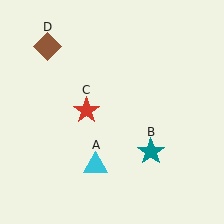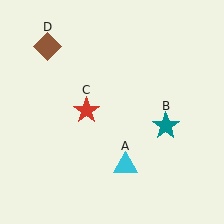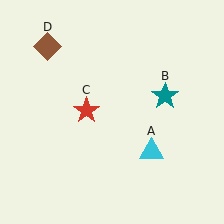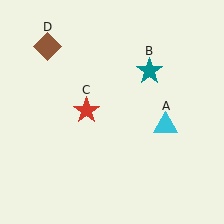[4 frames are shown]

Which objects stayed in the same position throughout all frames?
Red star (object C) and brown diamond (object D) remained stationary.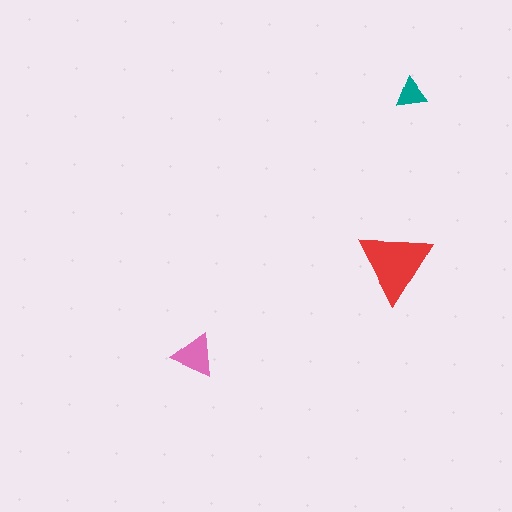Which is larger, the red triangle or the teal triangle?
The red one.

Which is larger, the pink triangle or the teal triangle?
The pink one.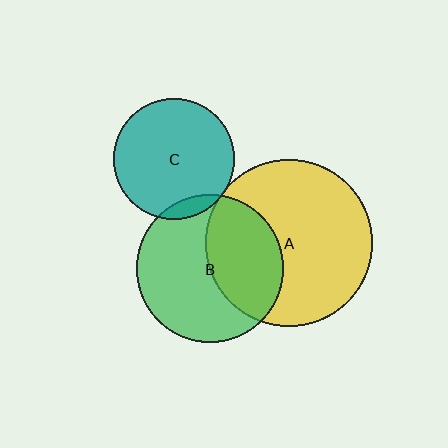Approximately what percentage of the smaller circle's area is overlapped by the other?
Approximately 40%.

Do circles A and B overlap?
Yes.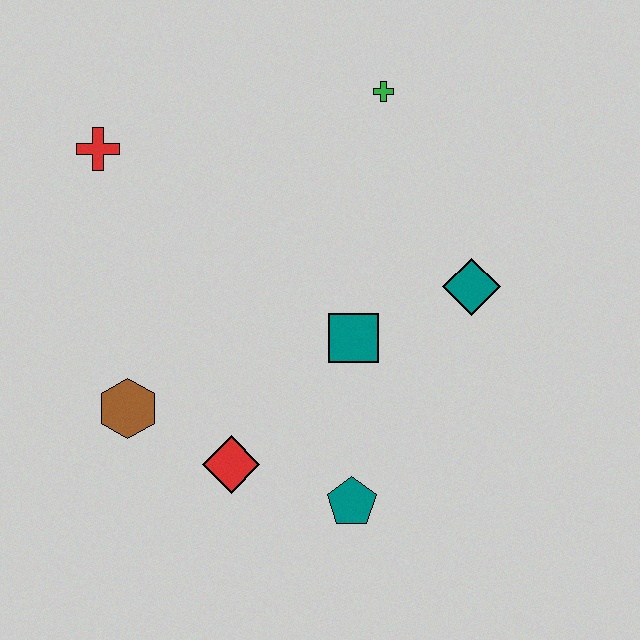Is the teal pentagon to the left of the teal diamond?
Yes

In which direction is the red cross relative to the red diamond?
The red cross is above the red diamond.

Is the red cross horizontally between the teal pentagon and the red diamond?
No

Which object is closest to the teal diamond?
The teal square is closest to the teal diamond.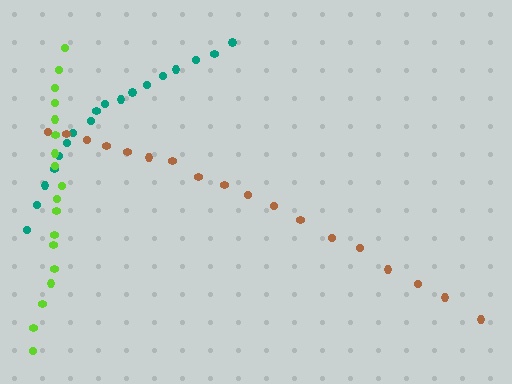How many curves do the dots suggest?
There are 3 distinct paths.